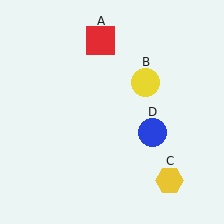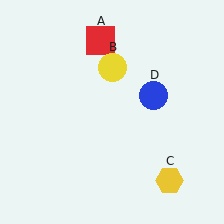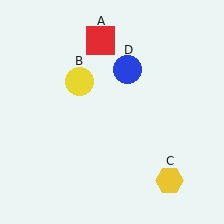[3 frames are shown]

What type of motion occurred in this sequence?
The yellow circle (object B), blue circle (object D) rotated counterclockwise around the center of the scene.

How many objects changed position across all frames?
2 objects changed position: yellow circle (object B), blue circle (object D).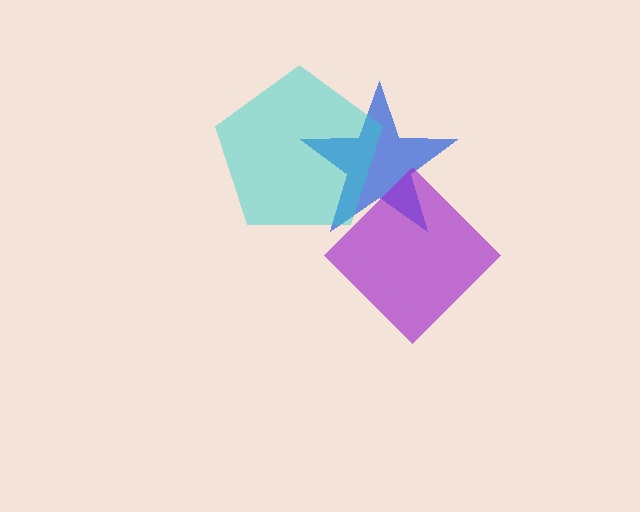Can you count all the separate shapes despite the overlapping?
Yes, there are 3 separate shapes.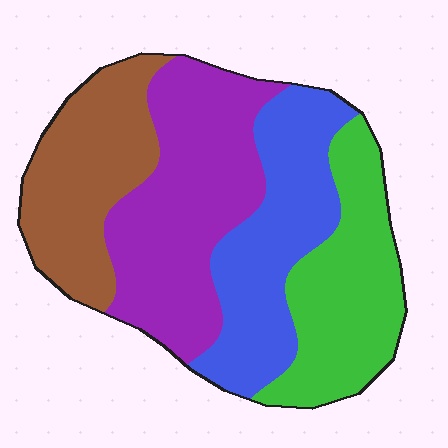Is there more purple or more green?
Purple.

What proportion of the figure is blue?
Blue takes up between a sixth and a third of the figure.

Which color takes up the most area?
Purple, at roughly 30%.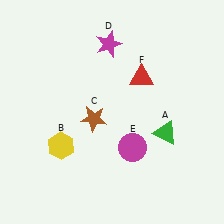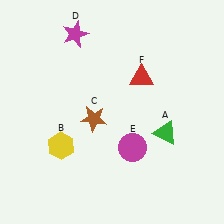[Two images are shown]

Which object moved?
The magenta star (D) moved left.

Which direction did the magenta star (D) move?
The magenta star (D) moved left.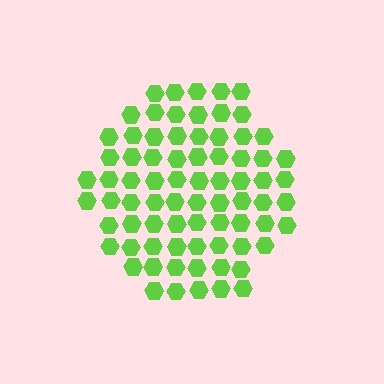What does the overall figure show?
The overall figure shows a hexagon.